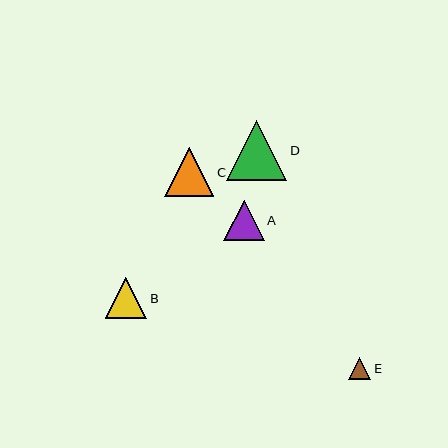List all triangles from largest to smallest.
From largest to smallest: D, C, B, A, E.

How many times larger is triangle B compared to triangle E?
Triangle B is approximately 1.9 times the size of triangle E.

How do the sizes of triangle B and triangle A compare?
Triangle B and triangle A are approximately the same size.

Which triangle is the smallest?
Triangle E is the smallest with a size of approximately 22 pixels.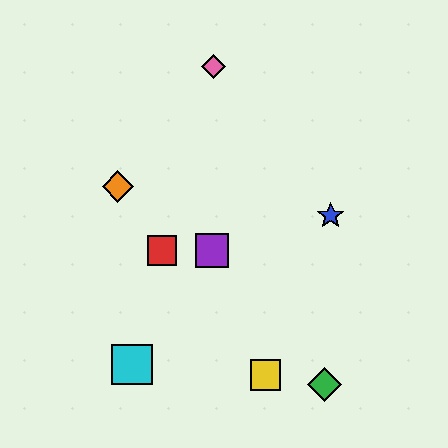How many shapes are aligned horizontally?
2 shapes (the red square, the purple square) are aligned horizontally.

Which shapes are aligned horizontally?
The red square, the purple square are aligned horizontally.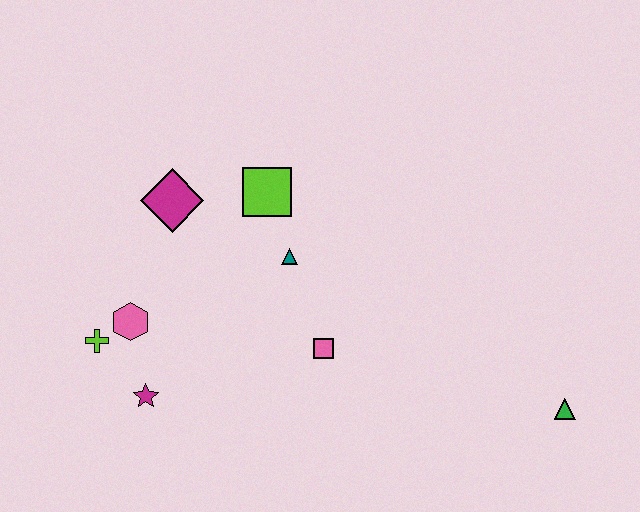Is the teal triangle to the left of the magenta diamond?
No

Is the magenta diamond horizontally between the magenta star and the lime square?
Yes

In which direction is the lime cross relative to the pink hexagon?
The lime cross is to the left of the pink hexagon.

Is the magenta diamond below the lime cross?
No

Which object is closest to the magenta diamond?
The lime square is closest to the magenta diamond.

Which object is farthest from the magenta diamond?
The green triangle is farthest from the magenta diamond.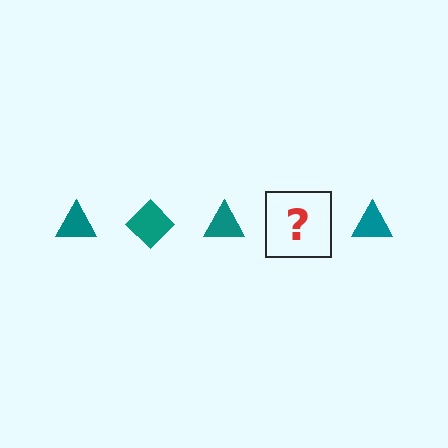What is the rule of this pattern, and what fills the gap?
The rule is that the pattern cycles through triangle, diamond shapes in teal. The gap should be filled with a teal diamond.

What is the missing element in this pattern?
The missing element is a teal diamond.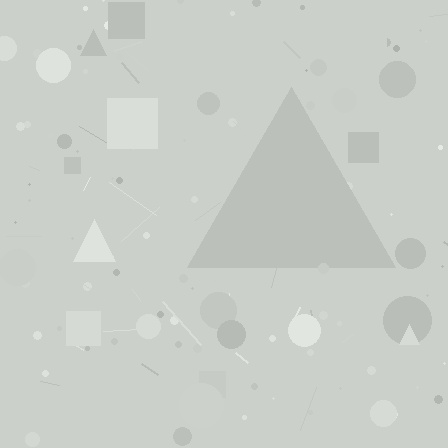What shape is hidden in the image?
A triangle is hidden in the image.